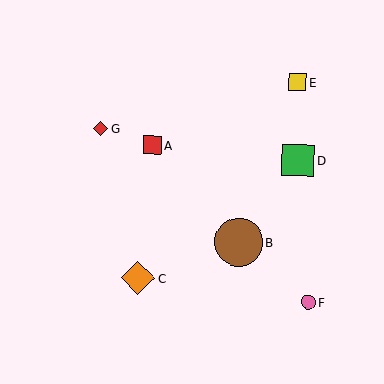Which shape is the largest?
The brown circle (labeled B) is the largest.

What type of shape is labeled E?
Shape E is a yellow square.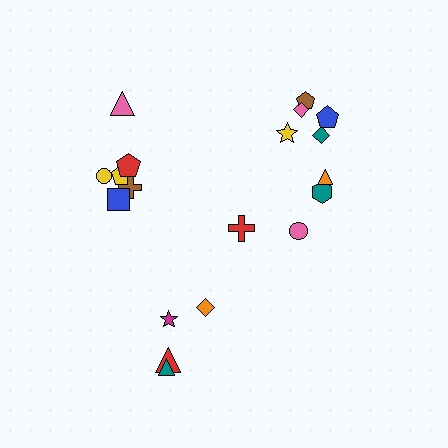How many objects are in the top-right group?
There are 8 objects.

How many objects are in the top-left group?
There are 6 objects.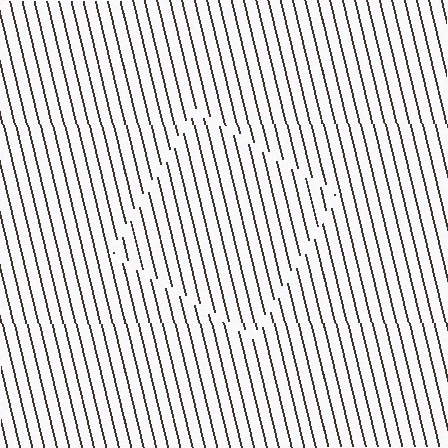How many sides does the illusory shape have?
4 sides — the line-ends trace a square.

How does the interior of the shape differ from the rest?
The interior of the shape contains the same grating, shifted by half a period — the contour is defined by the phase discontinuity where line-ends from the inner and outer gratings abut.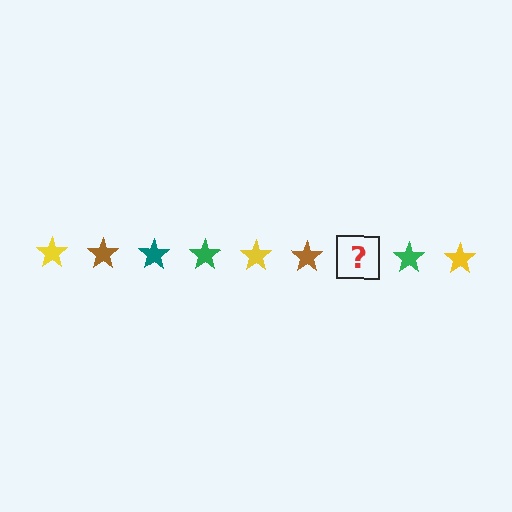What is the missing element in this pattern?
The missing element is a teal star.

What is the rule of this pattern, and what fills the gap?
The rule is that the pattern cycles through yellow, brown, teal, green stars. The gap should be filled with a teal star.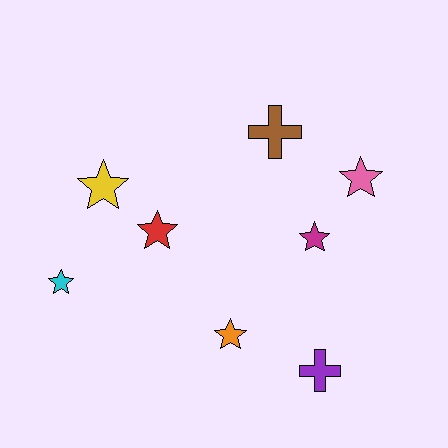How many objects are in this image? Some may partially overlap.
There are 8 objects.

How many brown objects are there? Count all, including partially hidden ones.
There is 1 brown object.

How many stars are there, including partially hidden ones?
There are 6 stars.